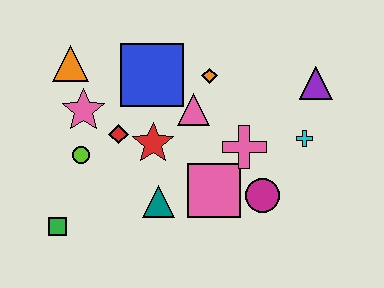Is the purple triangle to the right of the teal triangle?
Yes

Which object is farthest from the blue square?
The green square is farthest from the blue square.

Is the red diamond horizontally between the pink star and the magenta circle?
Yes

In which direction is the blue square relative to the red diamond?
The blue square is above the red diamond.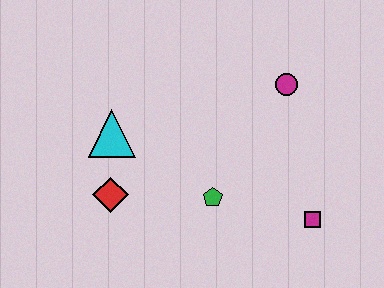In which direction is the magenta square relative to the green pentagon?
The magenta square is to the right of the green pentagon.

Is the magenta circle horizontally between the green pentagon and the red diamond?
No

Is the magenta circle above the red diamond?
Yes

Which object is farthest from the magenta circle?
The red diamond is farthest from the magenta circle.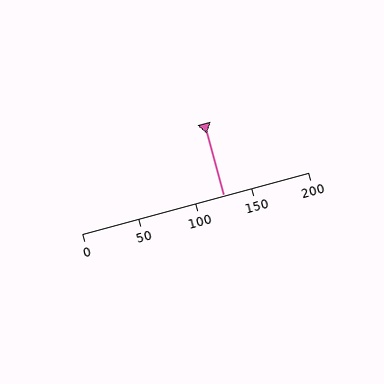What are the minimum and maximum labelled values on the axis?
The axis runs from 0 to 200.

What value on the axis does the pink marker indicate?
The marker indicates approximately 125.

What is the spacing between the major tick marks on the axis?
The major ticks are spaced 50 apart.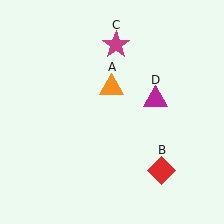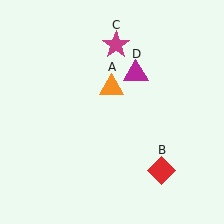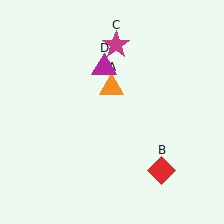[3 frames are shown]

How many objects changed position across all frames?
1 object changed position: magenta triangle (object D).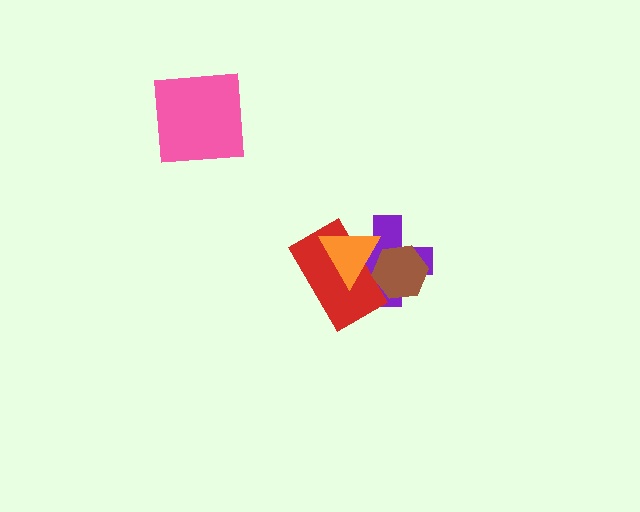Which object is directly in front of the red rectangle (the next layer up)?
The orange triangle is directly in front of the red rectangle.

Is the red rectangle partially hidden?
Yes, it is partially covered by another shape.